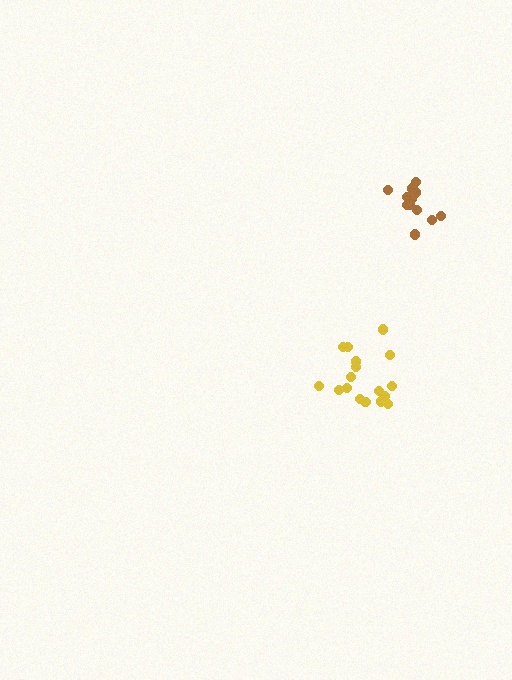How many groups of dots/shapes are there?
There are 2 groups.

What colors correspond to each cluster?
The clusters are colored: yellow, brown.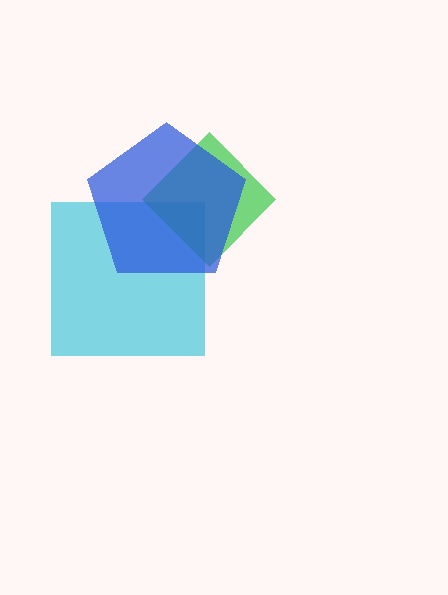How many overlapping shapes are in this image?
There are 3 overlapping shapes in the image.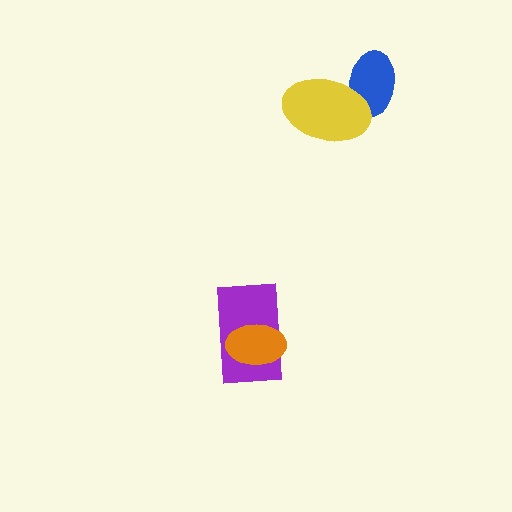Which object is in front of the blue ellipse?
The yellow ellipse is in front of the blue ellipse.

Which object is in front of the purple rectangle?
The orange ellipse is in front of the purple rectangle.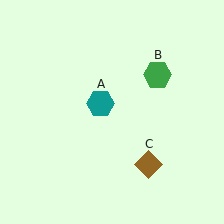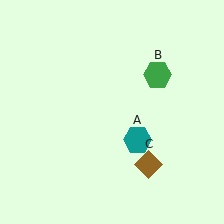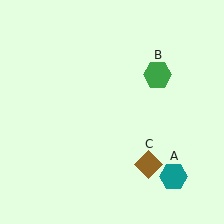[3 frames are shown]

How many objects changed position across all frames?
1 object changed position: teal hexagon (object A).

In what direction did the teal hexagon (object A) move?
The teal hexagon (object A) moved down and to the right.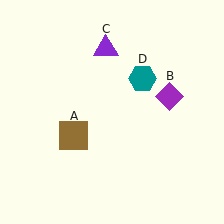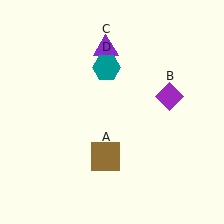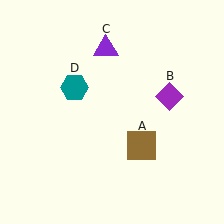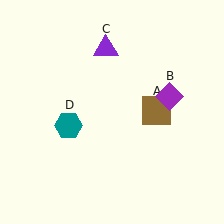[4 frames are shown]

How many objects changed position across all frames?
2 objects changed position: brown square (object A), teal hexagon (object D).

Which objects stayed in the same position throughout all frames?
Purple diamond (object B) and purple triangle (object C) remained stationary.